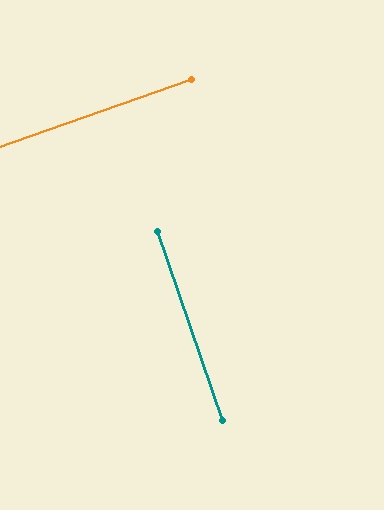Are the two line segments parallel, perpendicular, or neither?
Perpendicular — they meet at approximately 90°.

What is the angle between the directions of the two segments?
Approximately 90 degrees.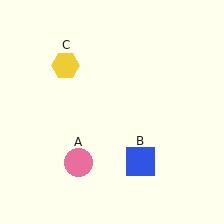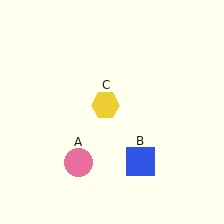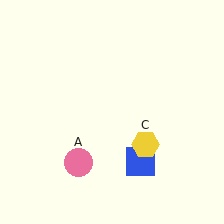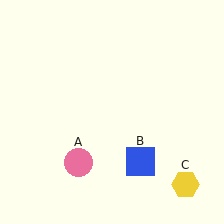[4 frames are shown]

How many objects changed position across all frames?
1 object changed position: yellow hexagon (object C).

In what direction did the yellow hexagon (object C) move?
The yellow hexagon (object C) moved down and to the right.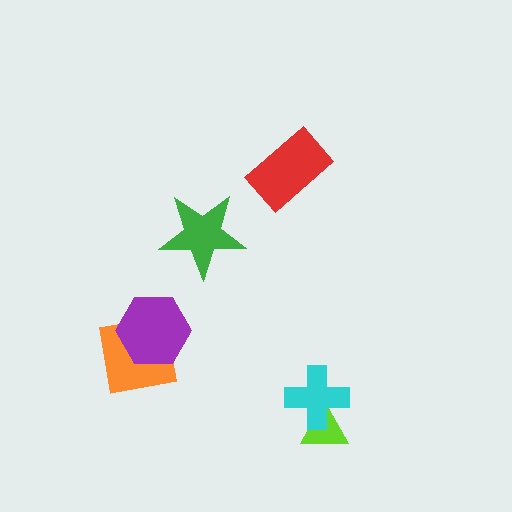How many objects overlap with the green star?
0 objects overlap with the green star.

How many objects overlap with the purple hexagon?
1 object overlaps with the purple hexagon.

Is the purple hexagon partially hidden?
No, no other shape covers it.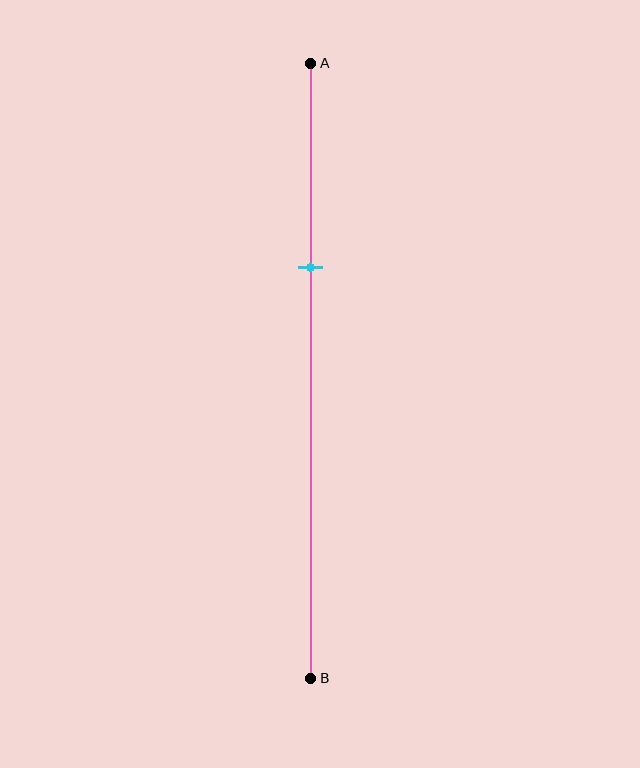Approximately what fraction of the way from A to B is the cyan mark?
The cyan mark is approximately 35% of the way from A to B.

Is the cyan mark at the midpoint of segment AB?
No, the mark is at about 35% from A, not at the 50% midpoint.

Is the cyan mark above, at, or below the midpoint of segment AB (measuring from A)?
The cyan mark is above the midpoint of segment AB.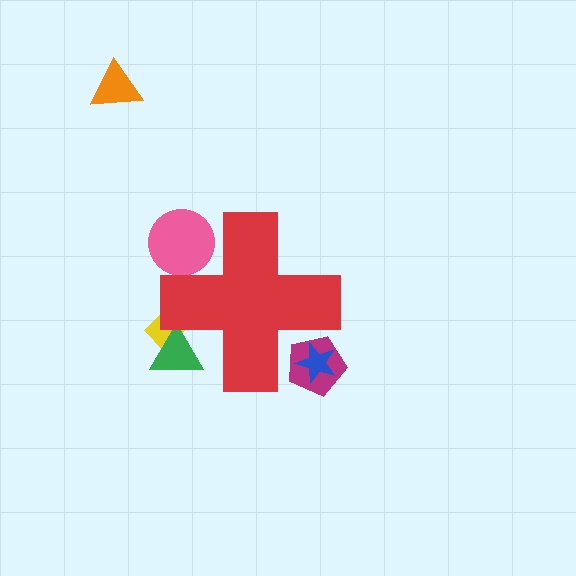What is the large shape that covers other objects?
A red cross.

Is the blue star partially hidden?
Yes, the blue star is partially hidden behind the red cross.